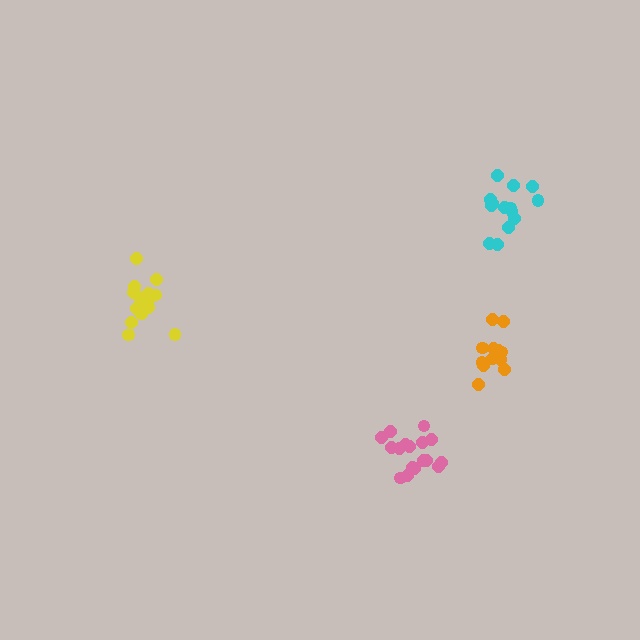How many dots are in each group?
Group 1: 16 dots, Group 2: 12 dots, Group 3: 17 dots, Group 4: 17 dots (62 total).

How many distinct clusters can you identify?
There are 4 distinct clusters.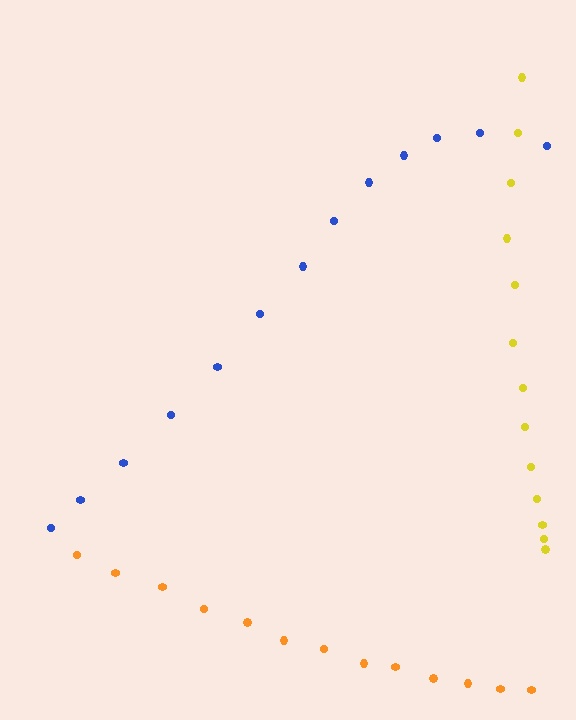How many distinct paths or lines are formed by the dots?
There are 3 distinct paths.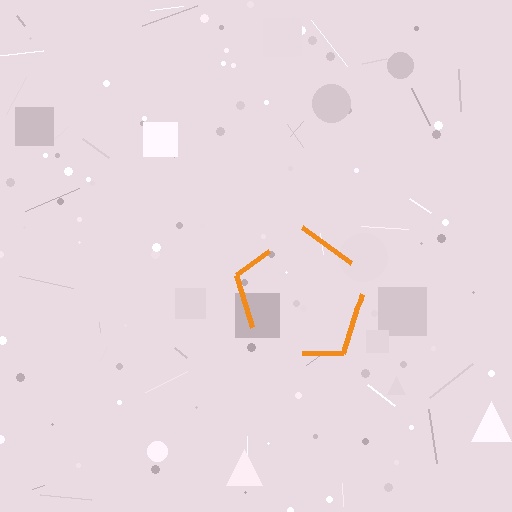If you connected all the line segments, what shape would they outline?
They would outline a pentagon.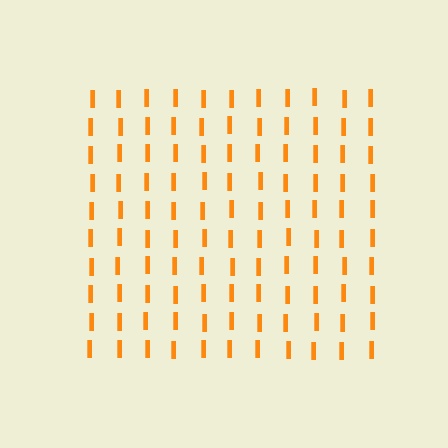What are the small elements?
The small elements are letter I's.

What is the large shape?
The large shape is a square.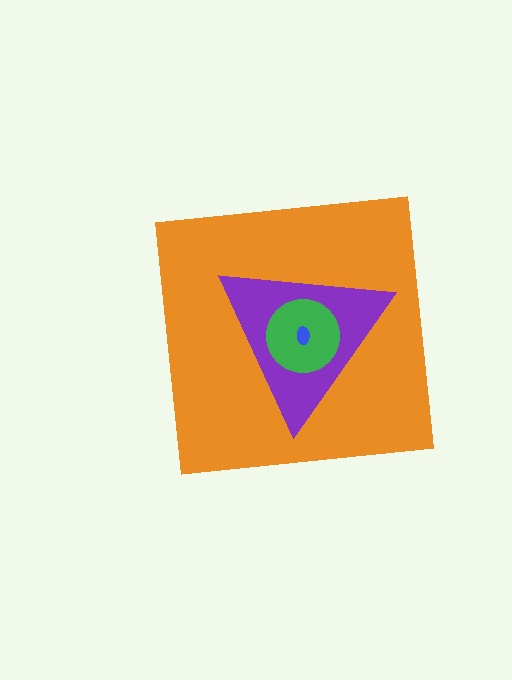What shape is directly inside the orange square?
The purple triangle.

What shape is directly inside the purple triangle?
The green circle.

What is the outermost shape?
The orange square.